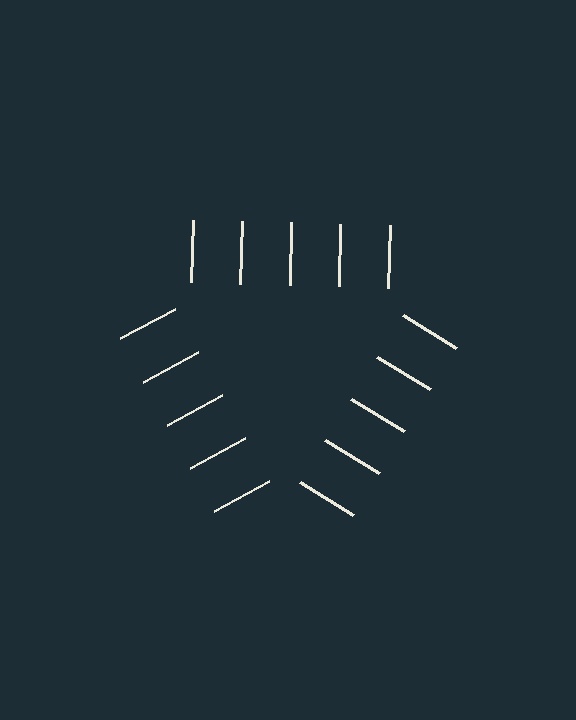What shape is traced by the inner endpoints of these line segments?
An illusory triangle — the line segments terminate on its edges but no continuous stroke is drawn.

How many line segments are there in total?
15 — 5 along each of the 3 edges.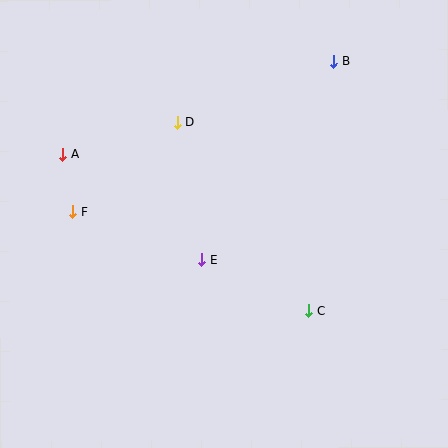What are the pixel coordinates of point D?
Point D is at (177, 122).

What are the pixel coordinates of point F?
Point F is at (73, 212).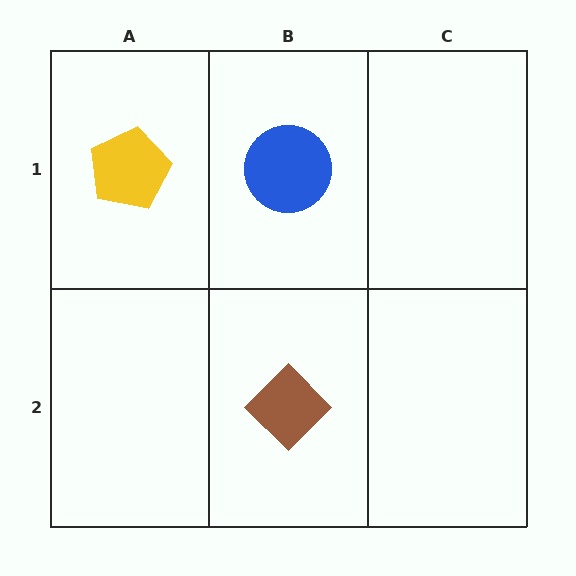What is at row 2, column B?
A brown diamond.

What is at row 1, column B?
A blue circle.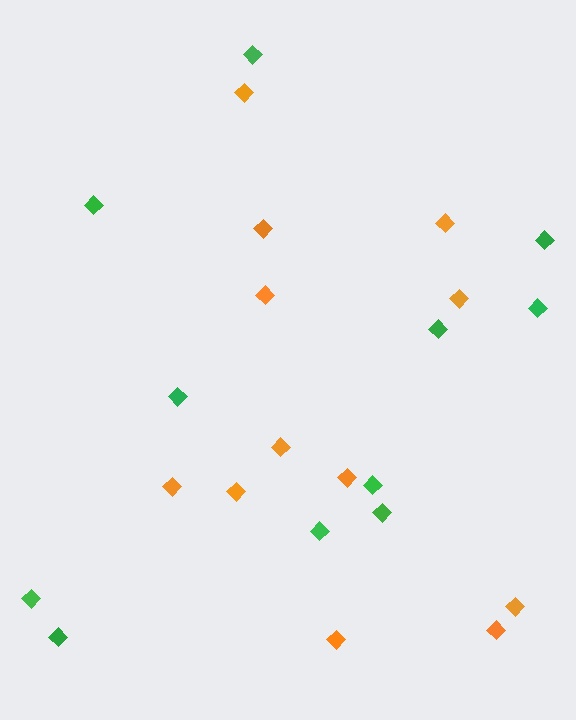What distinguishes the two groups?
There are 2 groups: one group of orange diamonds (12) and one group of green diamonds (11).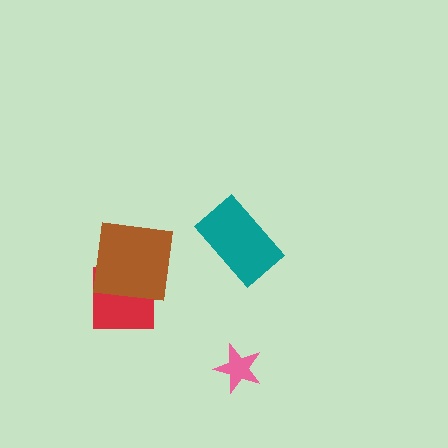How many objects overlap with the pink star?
0 objects overlap with the pink star.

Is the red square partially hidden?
Yes, it is partially covered by another shape.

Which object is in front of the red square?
The brown square is in front of the red square.